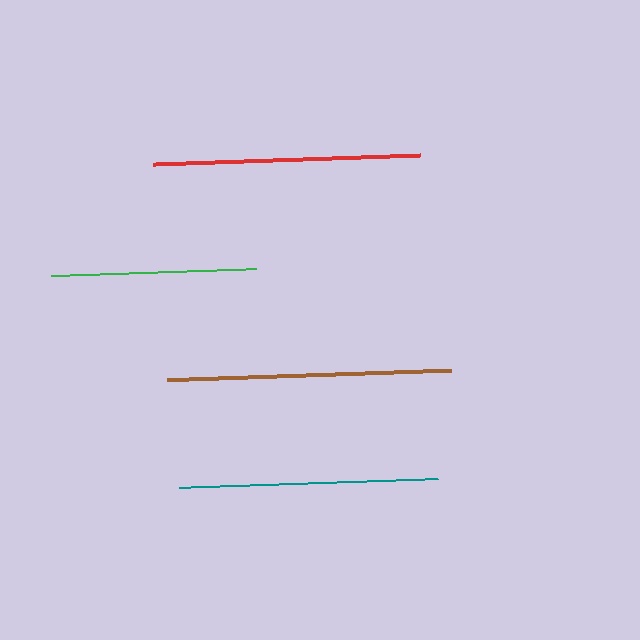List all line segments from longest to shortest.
From longest to shortest: brown, red, teal, green.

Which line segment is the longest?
The brown line is the longest at approximately 284 pixels.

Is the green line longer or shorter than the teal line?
The teal line is longer than the green line.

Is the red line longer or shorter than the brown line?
The brown line is longer than the red line.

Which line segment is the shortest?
The green line is the shortest at approximately 205 pixels.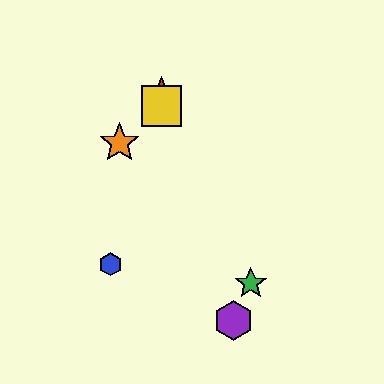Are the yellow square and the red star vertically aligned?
Yes, both are at x≈162.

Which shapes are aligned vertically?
The red star, the yellow square are aligned vertically.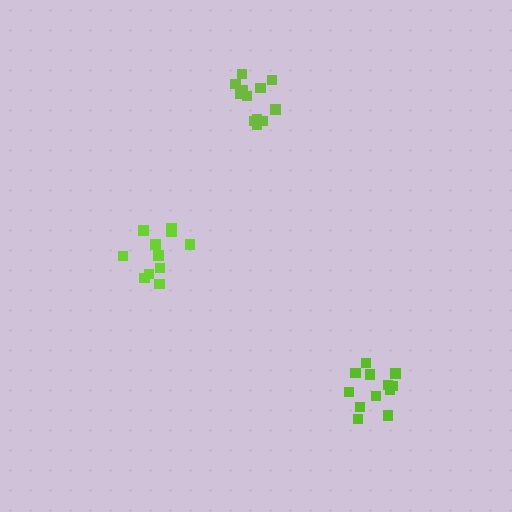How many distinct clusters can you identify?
There are 3 distinct clusters.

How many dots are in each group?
Group 1: 12 dots, Group 2: 12 dots, Group 3: 11 dots (35 total).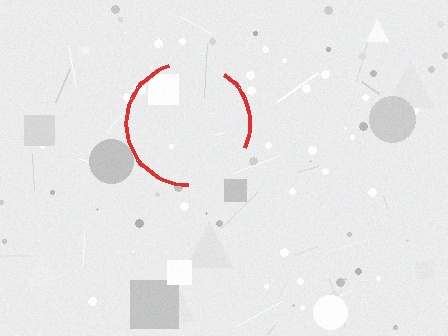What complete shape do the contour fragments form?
The contour fragments form a circle.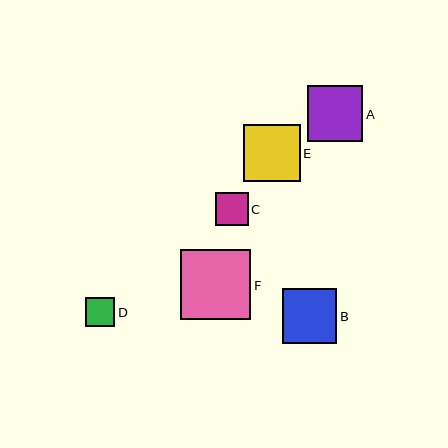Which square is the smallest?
Square D is the smallest with a size of approximately 29 pixels.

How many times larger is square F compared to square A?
Square F is approximately 1.3 times the size of square A.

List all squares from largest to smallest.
From largest to smallest: F, E, A, B, C, D.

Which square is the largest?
Square F is the largest with a size of approximately 70 pixels.